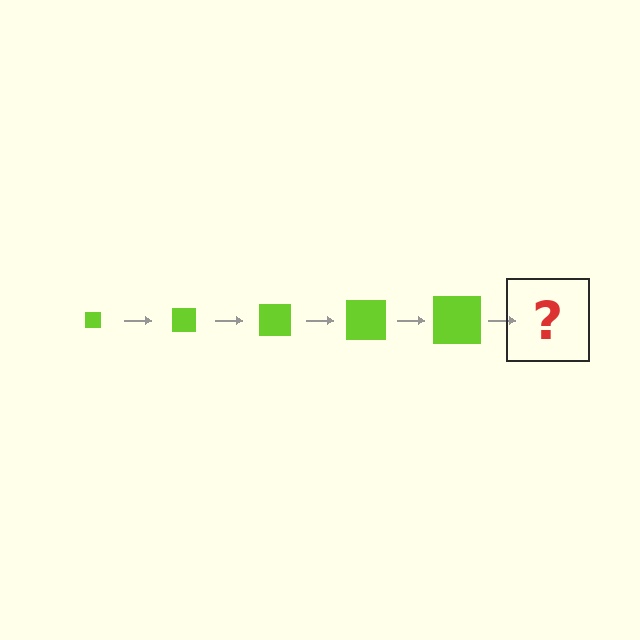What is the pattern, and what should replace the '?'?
The pattern is that the square gets progressively larger each step. The '?' should be a lime square, larger than the previous one.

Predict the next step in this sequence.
The next step is a lime square, larger than the previous one.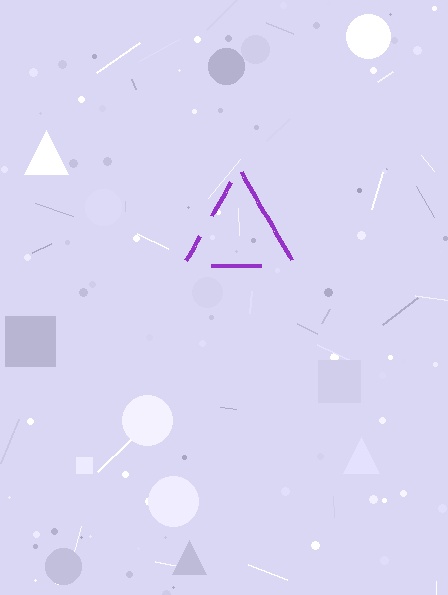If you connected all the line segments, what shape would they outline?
They would outline a triangle.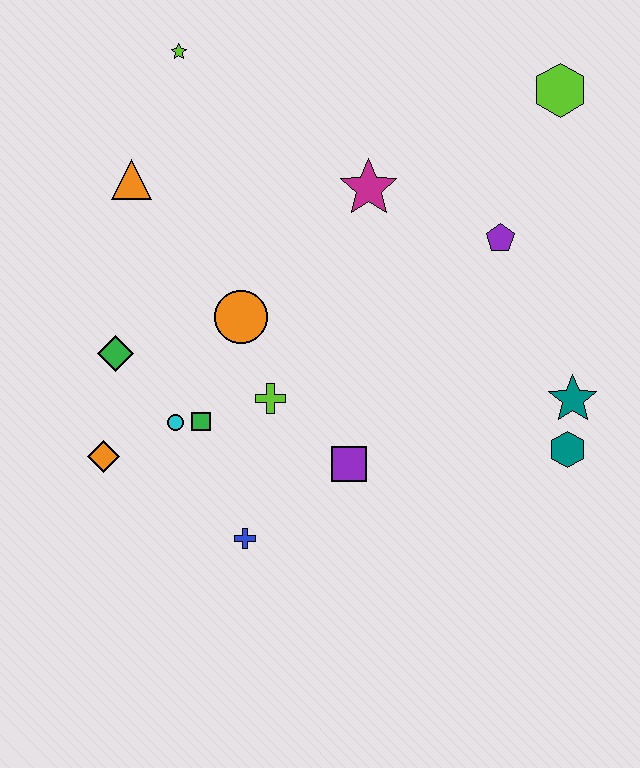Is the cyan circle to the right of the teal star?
No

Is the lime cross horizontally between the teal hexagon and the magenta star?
No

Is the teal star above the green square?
Yes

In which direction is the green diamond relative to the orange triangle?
The green diamond is below the orange triangle.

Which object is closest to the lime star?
The orange triangle is closest to the lime star.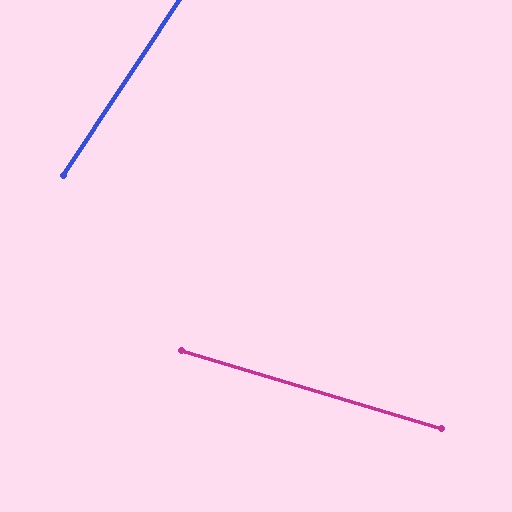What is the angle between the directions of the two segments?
Approximately 73 degrees.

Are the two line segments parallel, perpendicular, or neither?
Neither parallel nor perpendicular — they differ by about 73°.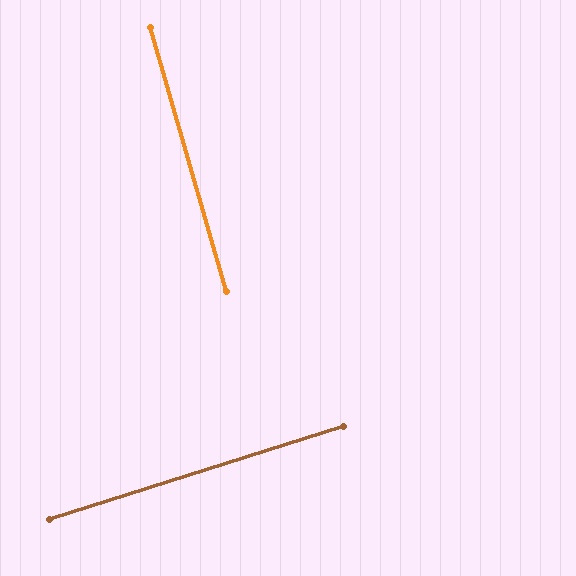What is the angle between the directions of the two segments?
Approximately 88 degrees.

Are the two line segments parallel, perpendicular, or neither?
Perpendicular — they meet at approximately 88°.